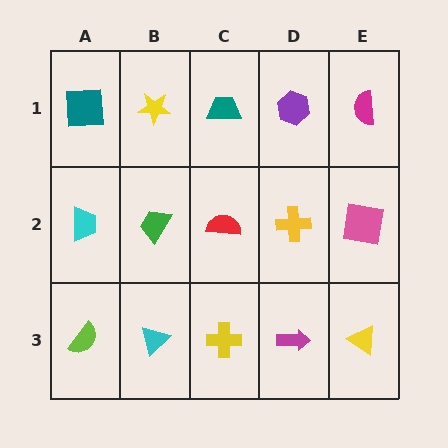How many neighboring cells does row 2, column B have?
4.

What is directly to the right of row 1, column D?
A magenta semicircle.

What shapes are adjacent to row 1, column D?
A yellow cross (row 2, column D), a teal trapezoid (row 1, column C), a magenta semicircle (row 1, column E).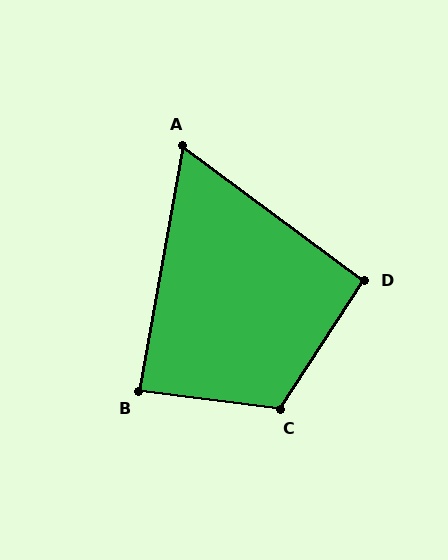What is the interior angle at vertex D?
Approximately 93 degrees (approximately right).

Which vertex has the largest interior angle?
C, at approximately 117 degrees.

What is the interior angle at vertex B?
Approximately 87 degrees (approximately right).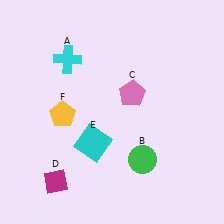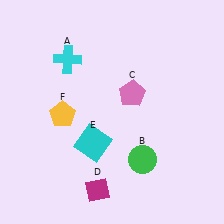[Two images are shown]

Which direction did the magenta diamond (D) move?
The magenta diamond (D) moved right.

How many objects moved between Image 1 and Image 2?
1 object moved between the two images.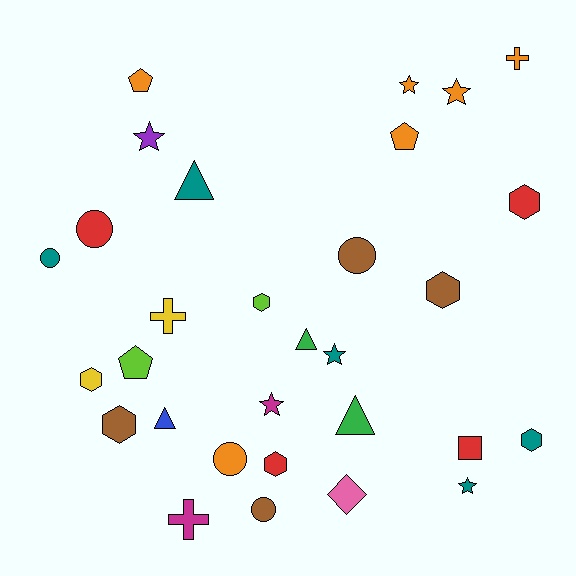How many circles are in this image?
There are 5 circles.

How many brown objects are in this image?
There are 4 brown objects.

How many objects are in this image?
There are 30 objects.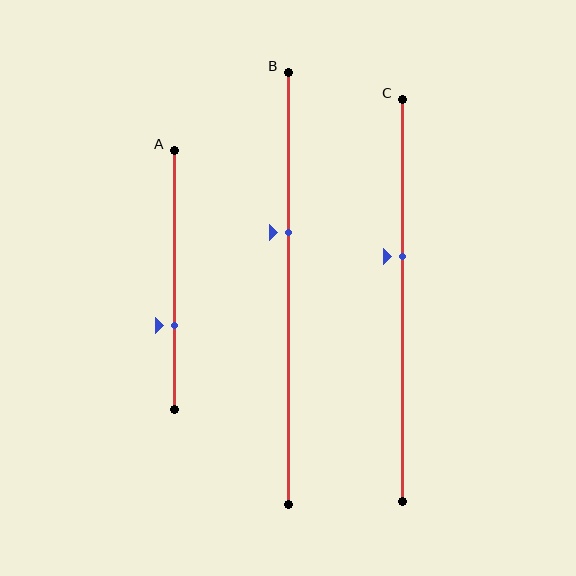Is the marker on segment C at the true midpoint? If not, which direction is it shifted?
No, the marker on segment C is shifted upward by about 11% of the segment length.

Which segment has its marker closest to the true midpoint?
Segment C has its marker closest to the true midpoint.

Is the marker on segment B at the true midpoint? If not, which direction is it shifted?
No, the marker on segment B is shifted upward by about 13% of the segment length.